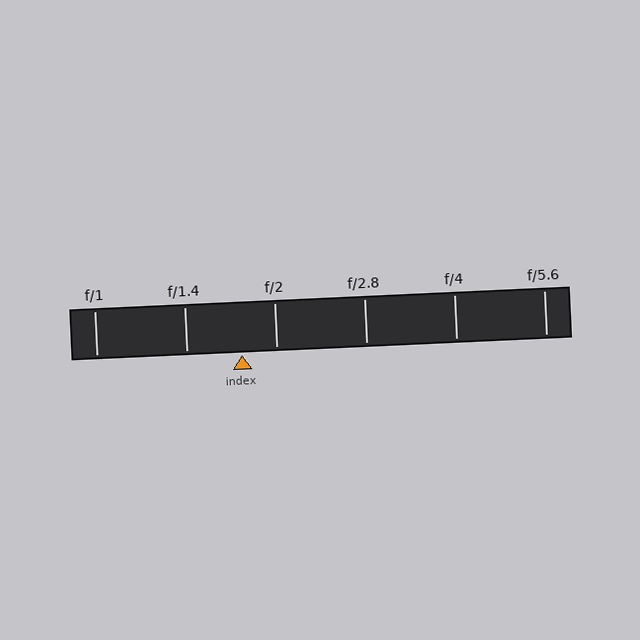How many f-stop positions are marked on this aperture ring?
There are 6 f-stop positions marked.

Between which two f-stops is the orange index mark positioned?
The index mark is between f/1.4 and f/2.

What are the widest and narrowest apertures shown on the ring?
The widest aperture shown is f/1 and the narrowest is f/5.6.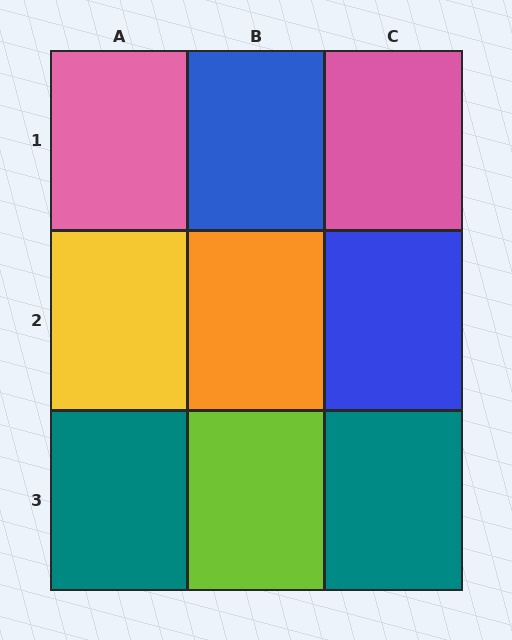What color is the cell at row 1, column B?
Blue.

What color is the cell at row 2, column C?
Blue.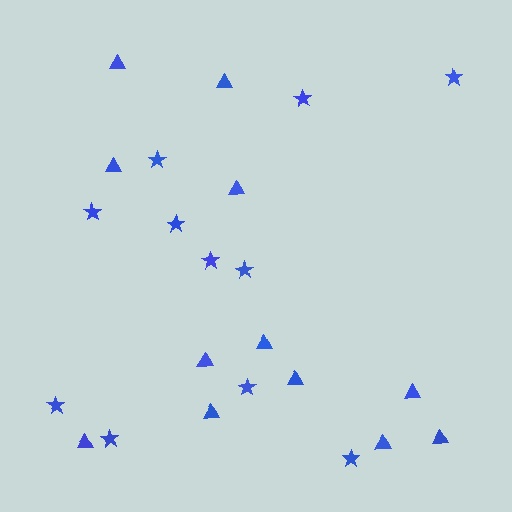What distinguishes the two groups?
There are 2 groups: one group of triangles (12) and one group of stars (11).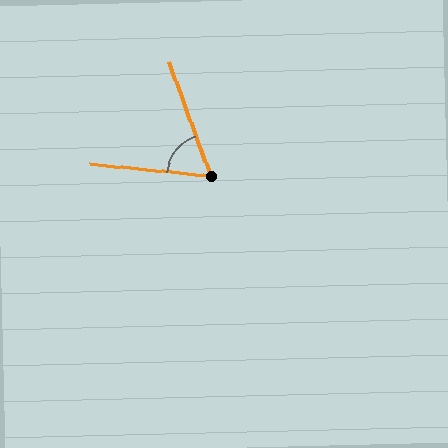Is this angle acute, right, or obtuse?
It is acute.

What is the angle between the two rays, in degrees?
Approximately 64 degrees.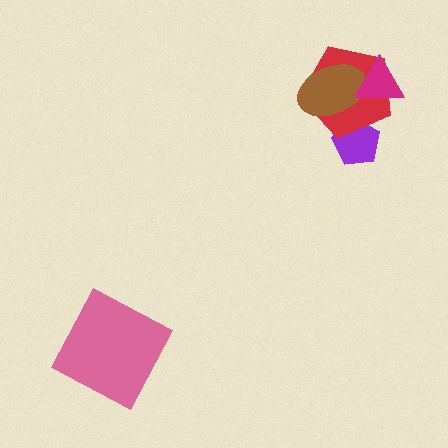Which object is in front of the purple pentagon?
The red pentagon is in front of the purple pentagon.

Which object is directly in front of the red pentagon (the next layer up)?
The brown ellipse is directly in front of the red pentagon.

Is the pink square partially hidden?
No, no other shape covers it.